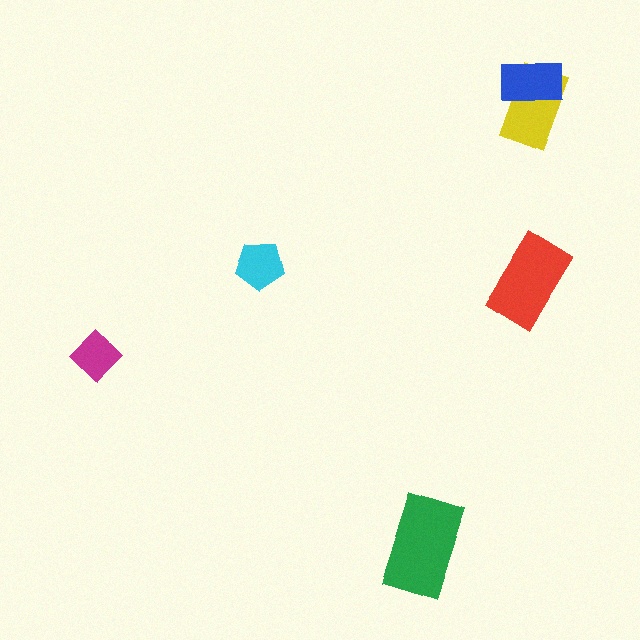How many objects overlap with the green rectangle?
0 objects overlap with the green rectangle.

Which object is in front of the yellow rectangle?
The blue rectangle is in front of the yellow rectangle.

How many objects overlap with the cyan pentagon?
0 objects overlap with the cyan pentagon.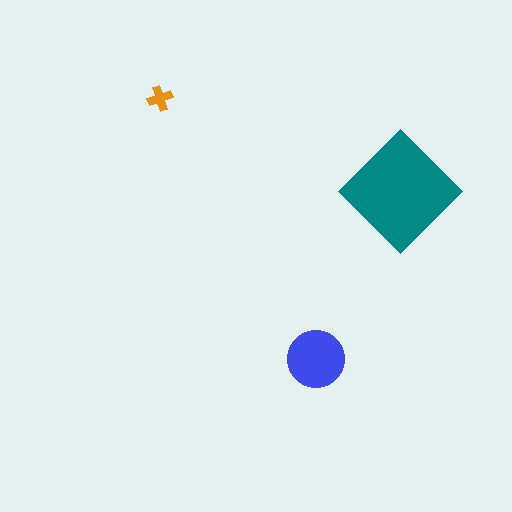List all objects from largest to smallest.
The teal diamond, the blue circle, the orange cross.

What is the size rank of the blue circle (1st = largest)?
2nd.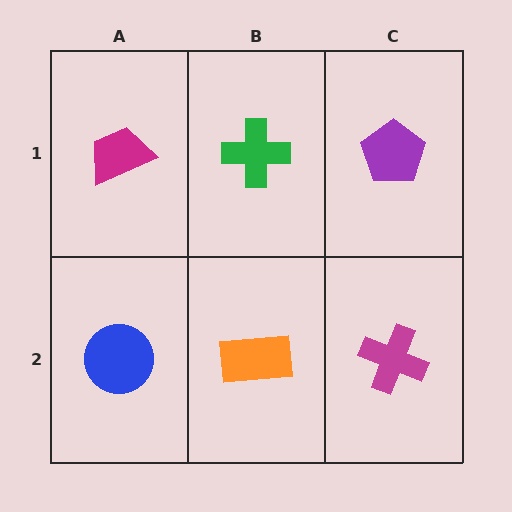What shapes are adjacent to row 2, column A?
A magenta trapezoid (row 1, column A), an orange rectangle (row 2, column B).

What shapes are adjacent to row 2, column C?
A purple pentagon (row 1, column C), an orange rectangle (row 2, column B).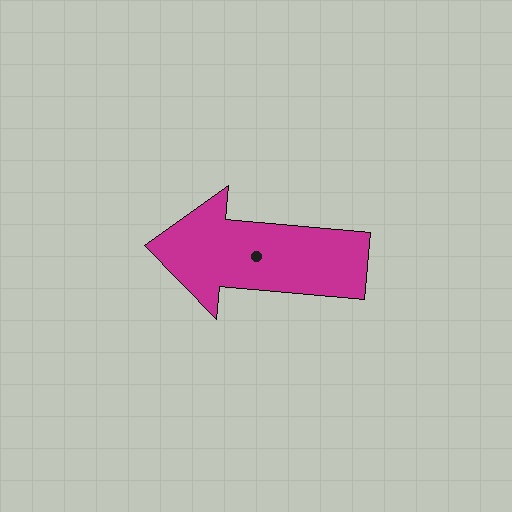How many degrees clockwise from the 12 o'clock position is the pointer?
Approximately 275 degrees.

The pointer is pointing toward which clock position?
Roughly 9 o'clock.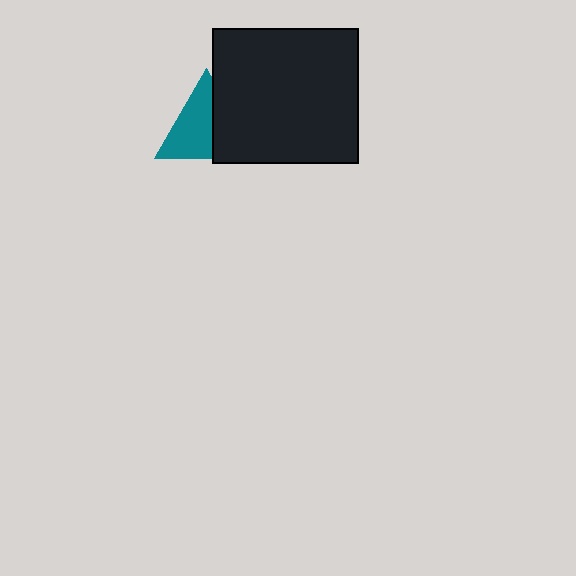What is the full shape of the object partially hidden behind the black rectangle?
The partially hidden object is a teal triangle.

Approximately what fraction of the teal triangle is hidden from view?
Roughly 41% of the teal triangle is hidden behind the black rectangle.